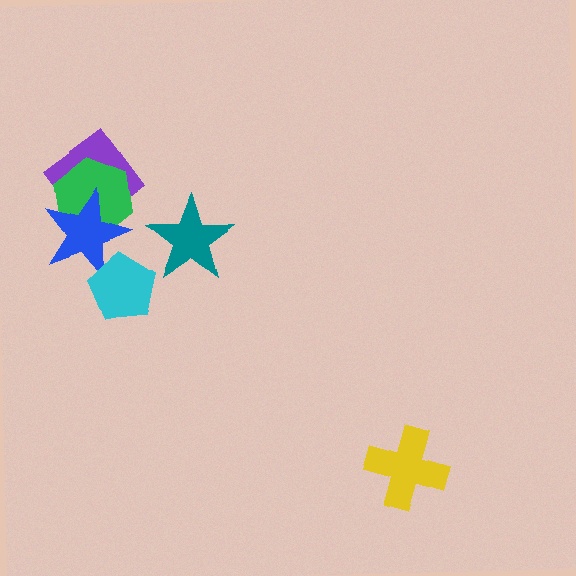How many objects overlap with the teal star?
0 objects overlap with the teal star.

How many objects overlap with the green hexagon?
2 objects overlap with the green hexagon.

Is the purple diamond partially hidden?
Yes, it is partially covered by another shape.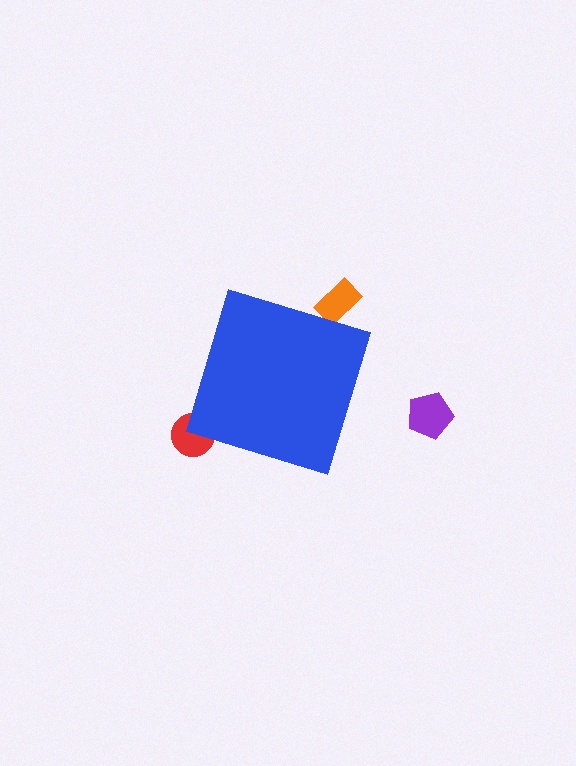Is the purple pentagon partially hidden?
No, the purple pentagon is fully visible.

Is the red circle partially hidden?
Yes, the red circle is partially hidden behind the blue diamond.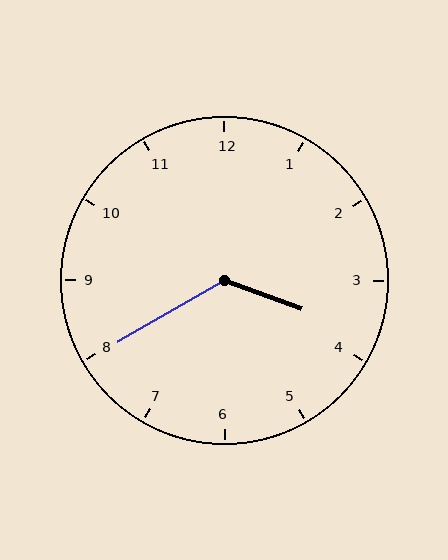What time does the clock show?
3:40.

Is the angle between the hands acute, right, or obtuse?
It is obtuse.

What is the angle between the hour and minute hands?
Approximately 130 degrees.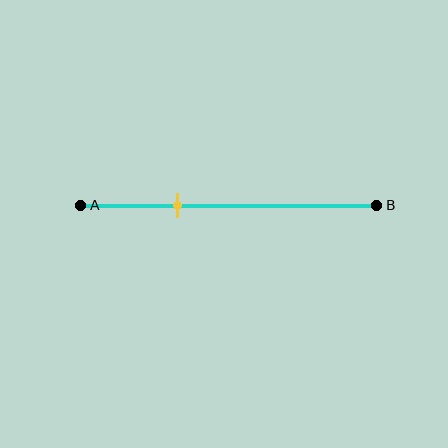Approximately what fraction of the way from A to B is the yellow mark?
The yellow mark is approximately 35% of the way from A to B.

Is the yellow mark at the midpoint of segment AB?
No, the mark is at about 35% from A, not at the 50% midpoint.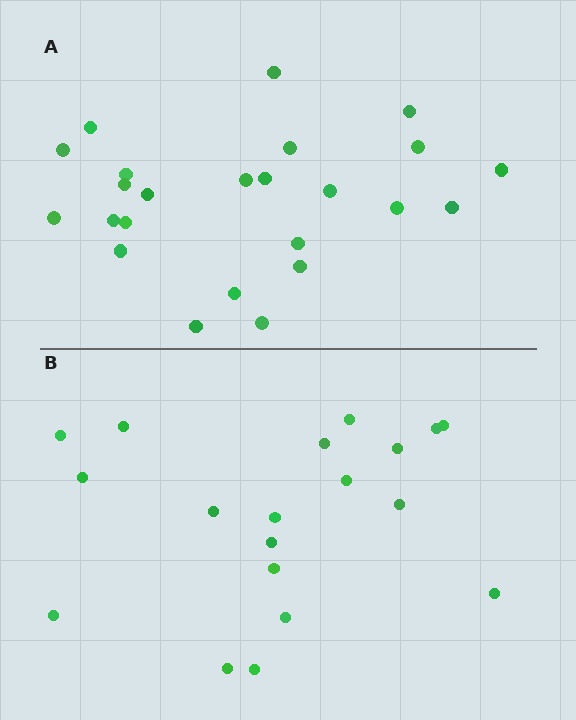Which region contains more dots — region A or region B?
Region A (the top region) has more dots.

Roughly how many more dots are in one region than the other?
Region A has about 5 more dots than region B.